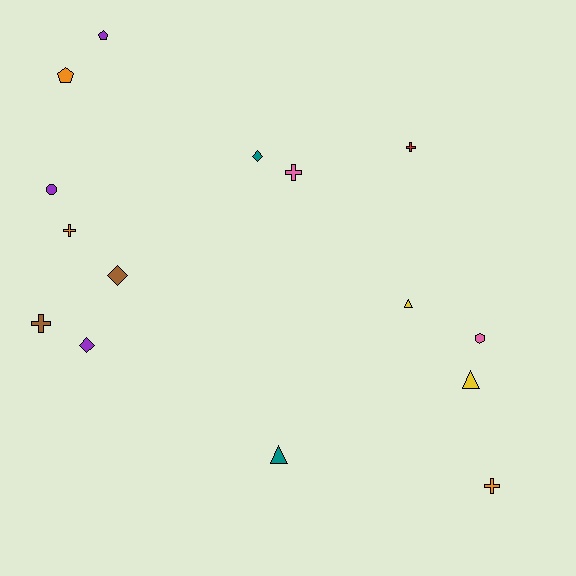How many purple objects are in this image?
There are 3 purple objects.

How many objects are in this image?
There are 15 objects.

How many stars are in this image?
There are no stars.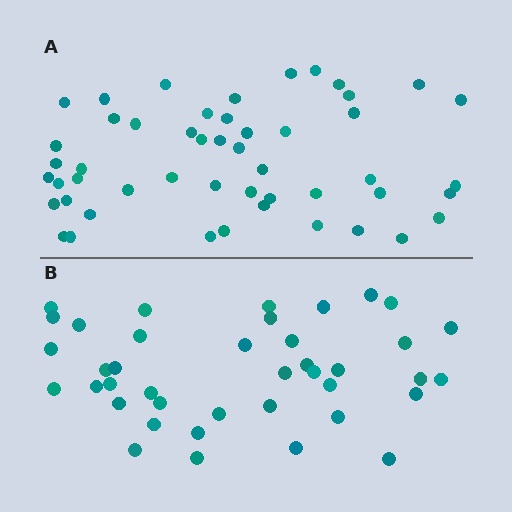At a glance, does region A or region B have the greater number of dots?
Region A (the top region) has more dots.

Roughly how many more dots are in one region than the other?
Region A has roughly 10 or so more dots than region B.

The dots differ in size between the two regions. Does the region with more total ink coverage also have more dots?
No. Region B has more total ink coverage because its dots are larger, but region A actually contains more individual dots. Total area can be misleading — the number of items is what matters here.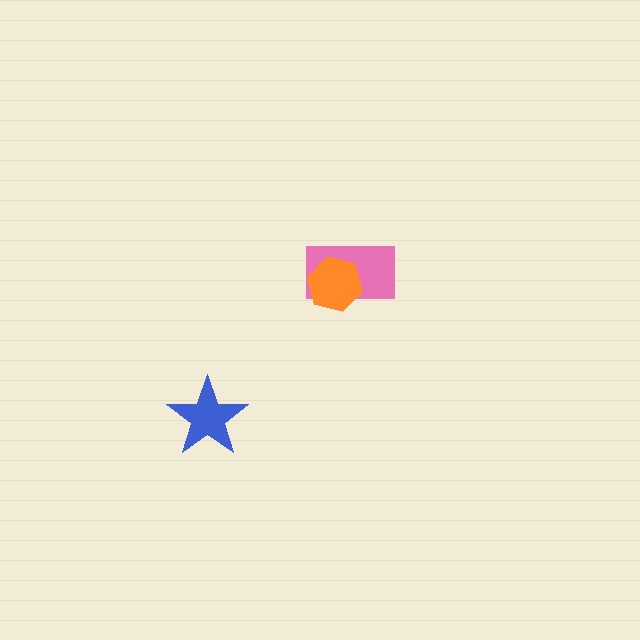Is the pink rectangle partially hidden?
Yes, it is partially covered by another shape.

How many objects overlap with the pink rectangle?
1 object overlaps with the pink rectangle.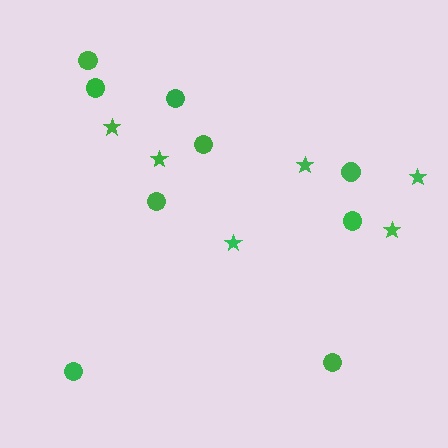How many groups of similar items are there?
There are 2 groups: one group of circles (9) and one group of stars (6).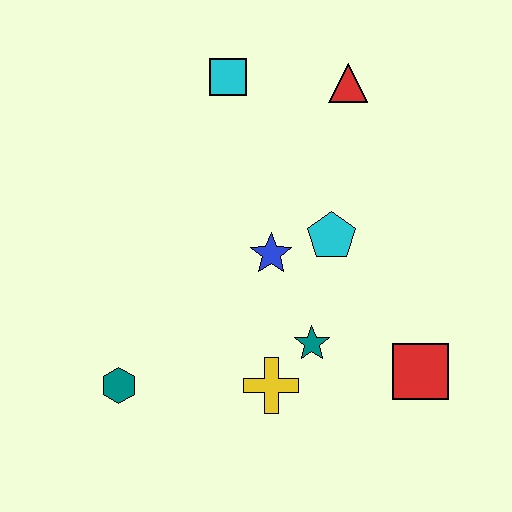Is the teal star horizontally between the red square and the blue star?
Yes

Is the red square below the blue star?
Yes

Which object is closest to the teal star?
The yellow cross is closest to the teal star.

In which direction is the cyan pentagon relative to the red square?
The cyan pentagon is above the red square.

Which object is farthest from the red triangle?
The teal hexagon is farthest from the red triangle.